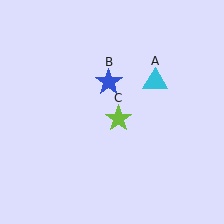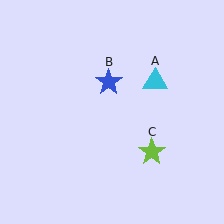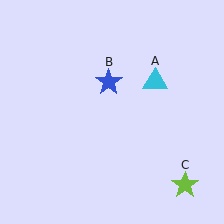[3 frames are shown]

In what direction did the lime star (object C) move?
The lime star (object C) moved down and to the right.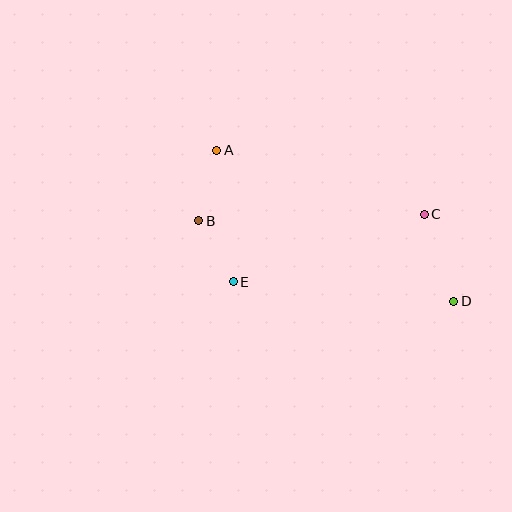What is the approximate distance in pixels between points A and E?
The distance between A and E is approximately 132 pixels.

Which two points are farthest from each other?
Points A and D are farthest from each other.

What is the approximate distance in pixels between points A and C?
The distance between A and C is approximately 217 pixels.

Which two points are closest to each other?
Points B and E are closest to each other.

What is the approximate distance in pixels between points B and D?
The distance between B and D is approximately 268 pixels.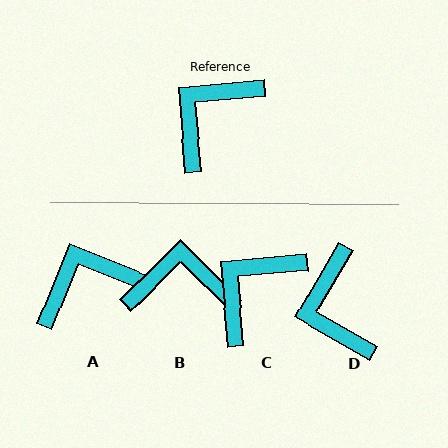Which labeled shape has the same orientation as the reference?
C.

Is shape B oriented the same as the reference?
No, it is off by about 50 degrees.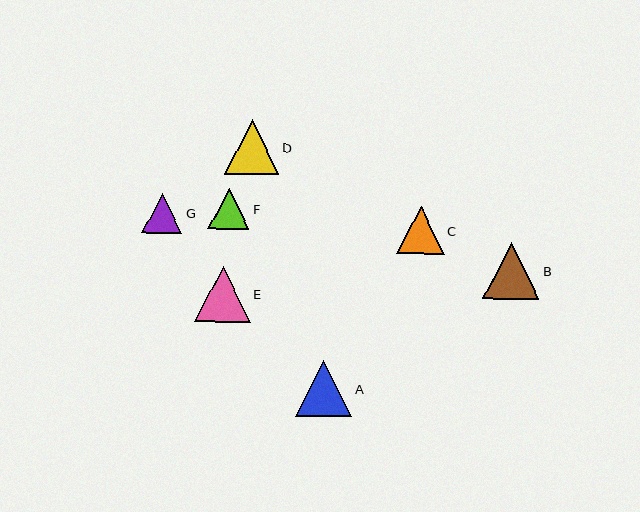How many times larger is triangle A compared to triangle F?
Triangle A is approximately 1.4 times the size of triangle F.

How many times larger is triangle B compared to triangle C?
Triangle B is approximately 1.2 times the size of triangle C.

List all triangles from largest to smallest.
From largest to smallest: B, A, E, D, C, F, G.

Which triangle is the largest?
Triangle B is the largest with a size of approximately 57 pixels.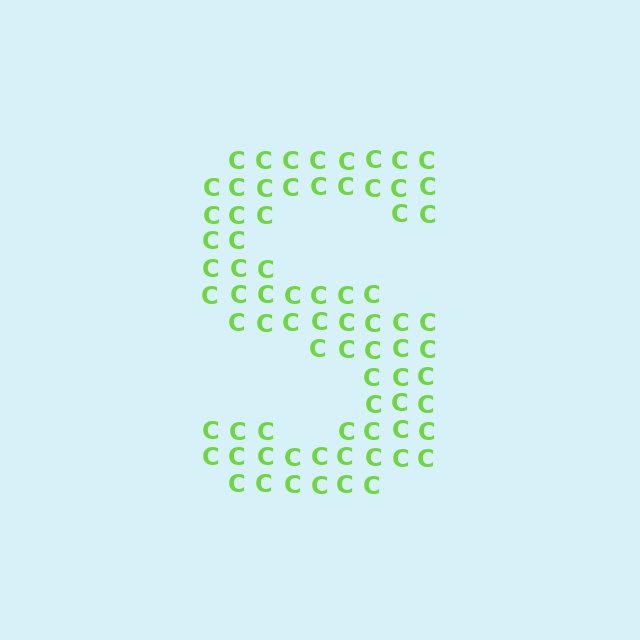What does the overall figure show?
The overall figure shows the letter S.